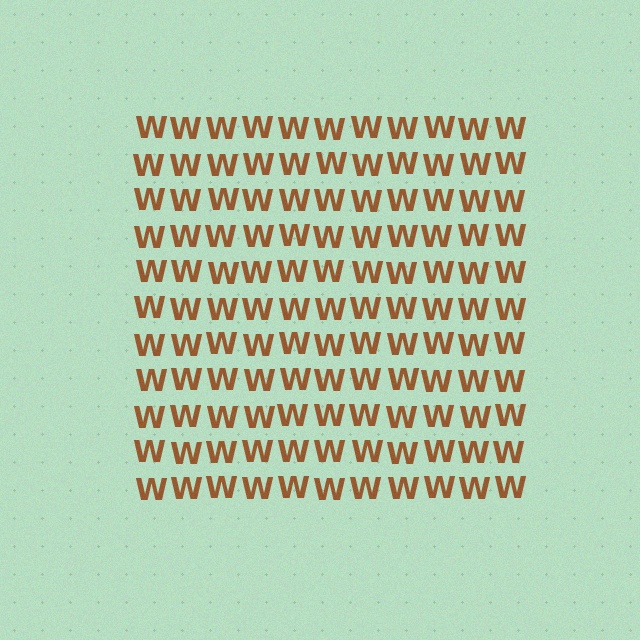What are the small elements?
The small elements are letter W's.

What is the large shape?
The large shape is a square.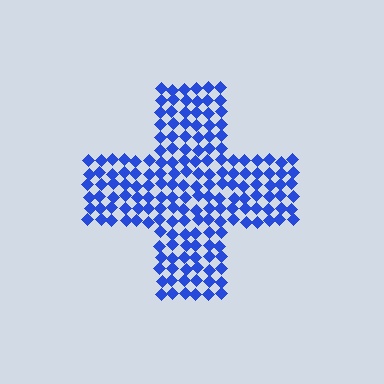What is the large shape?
The large shape is a cross.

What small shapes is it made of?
It is made of small diamonds.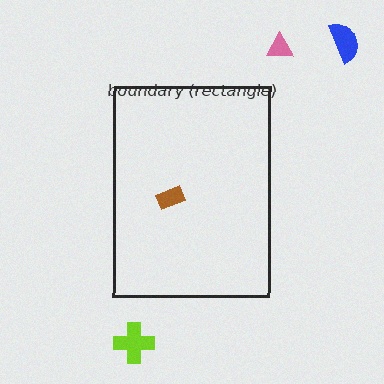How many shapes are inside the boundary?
1 inside, 3 outside.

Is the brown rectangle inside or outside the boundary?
Inside.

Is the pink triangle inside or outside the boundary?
Outside.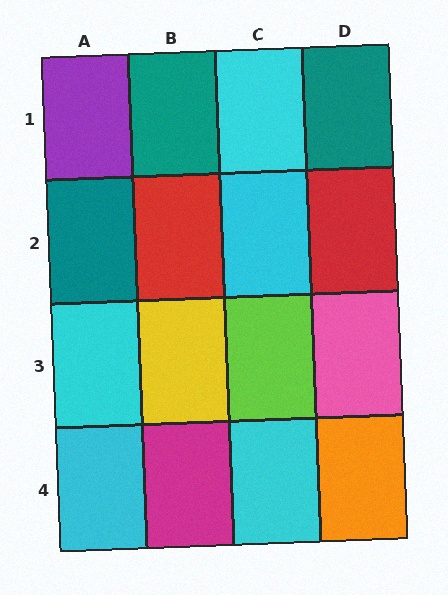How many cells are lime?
1 cell is lime.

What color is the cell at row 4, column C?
Cyan.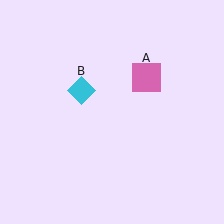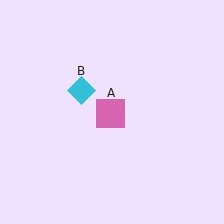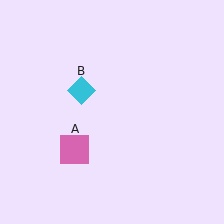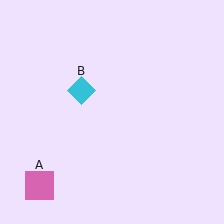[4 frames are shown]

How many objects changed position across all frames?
1 object changed position: pink square (object A).